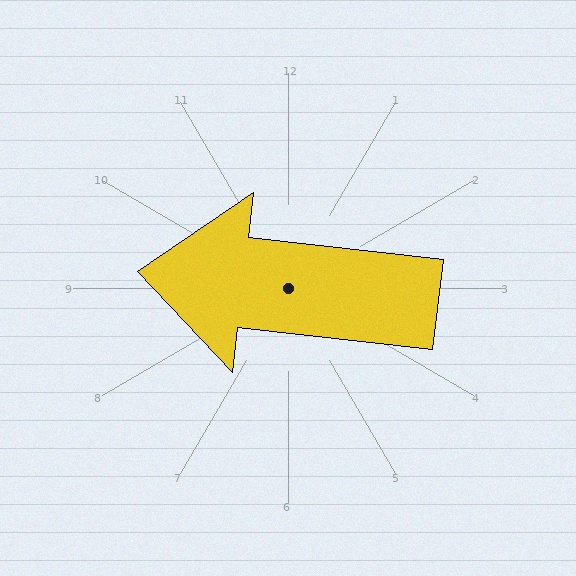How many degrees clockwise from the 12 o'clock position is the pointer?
Approximately 276 degrees.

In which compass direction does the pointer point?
West.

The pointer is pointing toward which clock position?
Roughly 9 o'clock.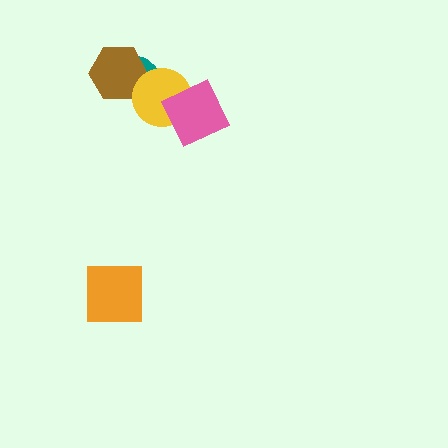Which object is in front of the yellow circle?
The pink diamond is in front of the yellow circle.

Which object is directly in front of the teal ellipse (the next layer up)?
The brown hexagon is directly in front of the teal ellipse.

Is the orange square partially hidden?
No, no other shape covers it.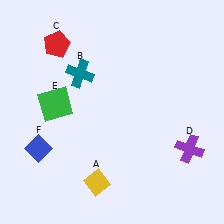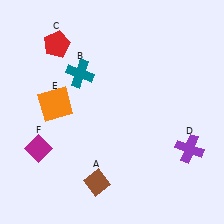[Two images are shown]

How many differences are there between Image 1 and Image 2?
There are 3 differences between the two images.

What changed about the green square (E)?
In Image 1, E is green. In Image 2, it changed to orange.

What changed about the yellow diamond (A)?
In Image 1, A is yellow. In Image 2, it changed to brown.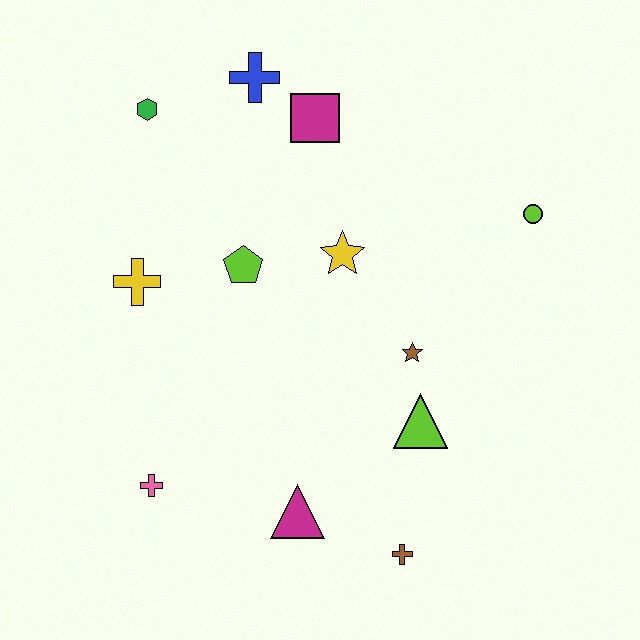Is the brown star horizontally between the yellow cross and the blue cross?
No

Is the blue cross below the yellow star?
No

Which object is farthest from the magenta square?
The brown cross is farthest from the magenta square.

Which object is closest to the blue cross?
The magenta square is closest to the blue cross.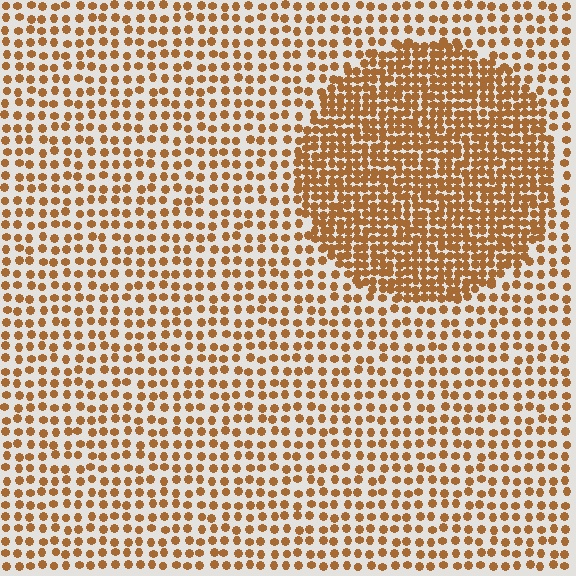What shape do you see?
I see a circle.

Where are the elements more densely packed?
The elements are more densely packed inside the circle boundary.